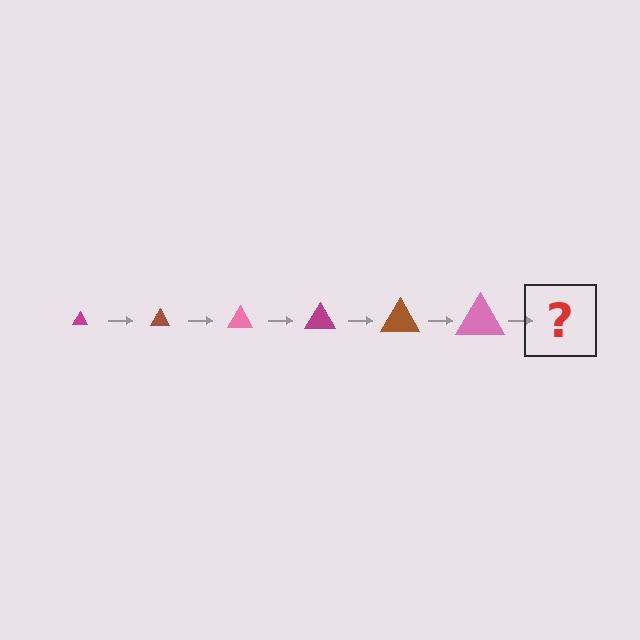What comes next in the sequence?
The next element should be a magenta triangle, larger than the previous one.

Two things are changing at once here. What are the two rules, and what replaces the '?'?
The two rules are that the triangle grows larger each step and the color cycles through magenta, brown, and pink. The '?' should be a magenta triangle, larger than the previous one.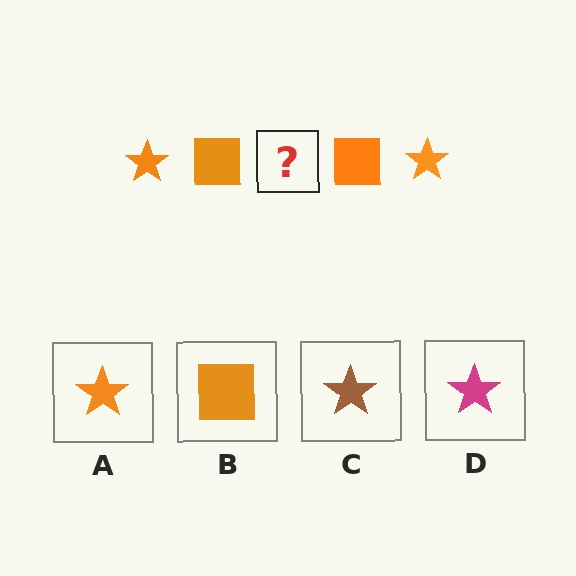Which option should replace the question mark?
Option A.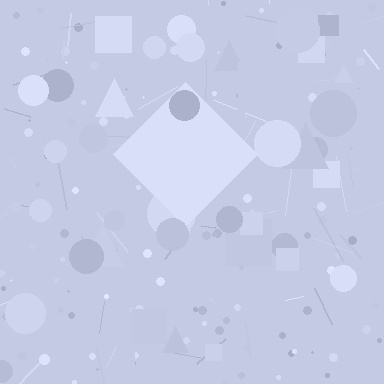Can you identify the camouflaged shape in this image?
The camouflaged shape is a diamond.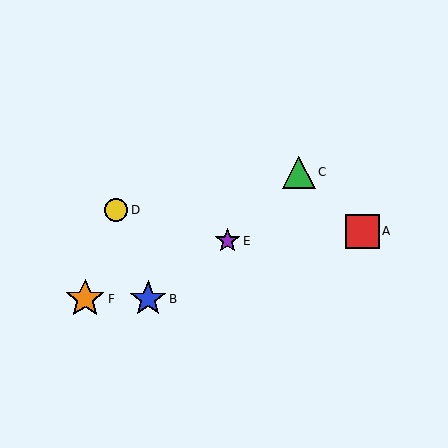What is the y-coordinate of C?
Object C is at y≈173.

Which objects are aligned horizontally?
Objects B, F are aligned horizontally.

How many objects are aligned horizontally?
2 objects (B, F) are aligned horizontally.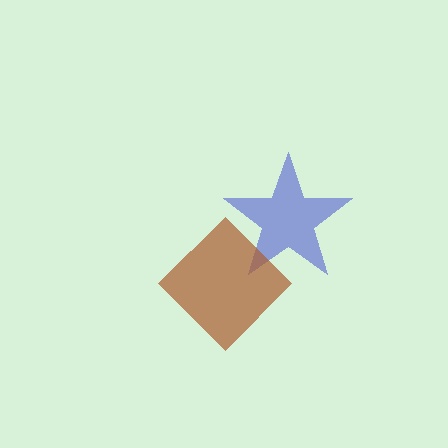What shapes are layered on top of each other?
The layered shapes are: a blue star, a brown diamond.